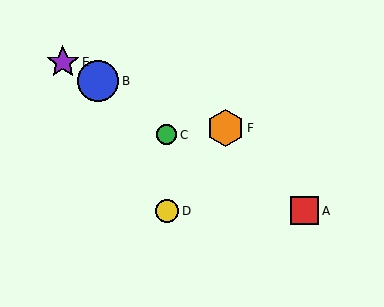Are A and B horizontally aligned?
No, A is at y≈211 and B is at y≈81.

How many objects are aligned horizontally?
2 objects (A, D) are aligned horizontally.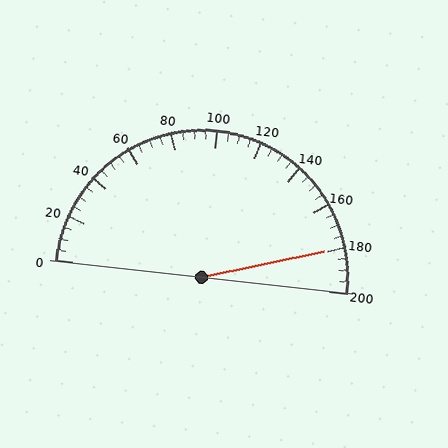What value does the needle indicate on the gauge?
The needle indicates approximately 180.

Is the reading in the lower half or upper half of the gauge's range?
The reading is in the upper half of the range (0 to 200).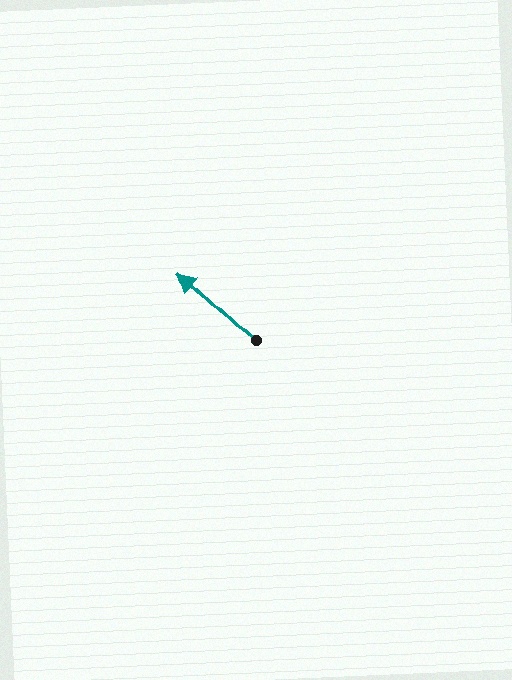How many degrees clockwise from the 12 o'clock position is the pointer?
Approximately 312 degrees.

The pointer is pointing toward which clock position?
Roughly 10 o'clock.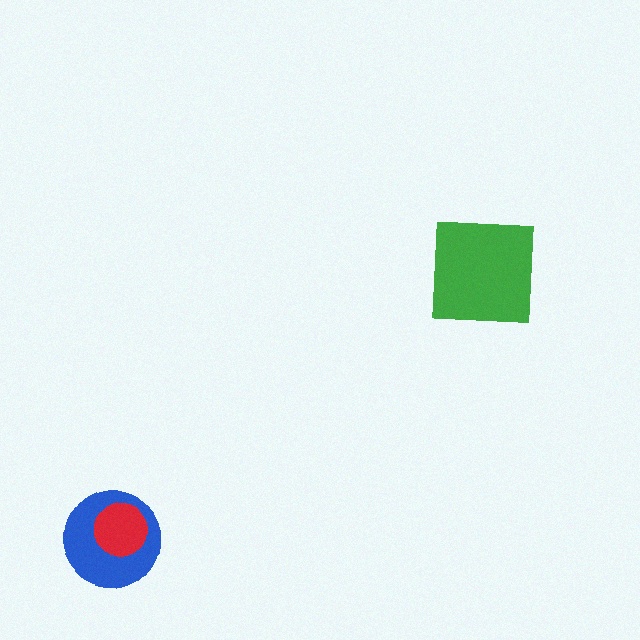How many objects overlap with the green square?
0 objects overlap with the green square.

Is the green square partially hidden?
No, no other shape covers it.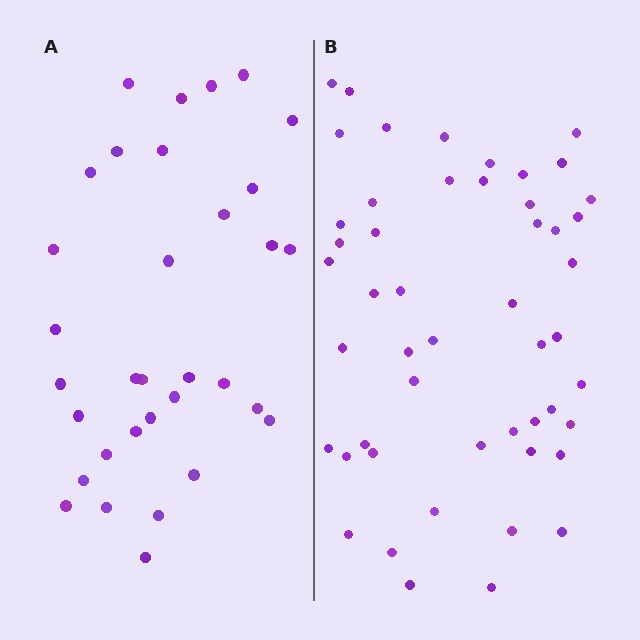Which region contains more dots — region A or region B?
Region B (the right region) has more dots.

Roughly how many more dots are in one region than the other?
Region B has approximately 15 more dots than region A.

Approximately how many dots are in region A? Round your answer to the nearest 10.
About 30 dots. (The exact count is 33, which rounds to 30.)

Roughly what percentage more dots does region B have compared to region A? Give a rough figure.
About 50% more.